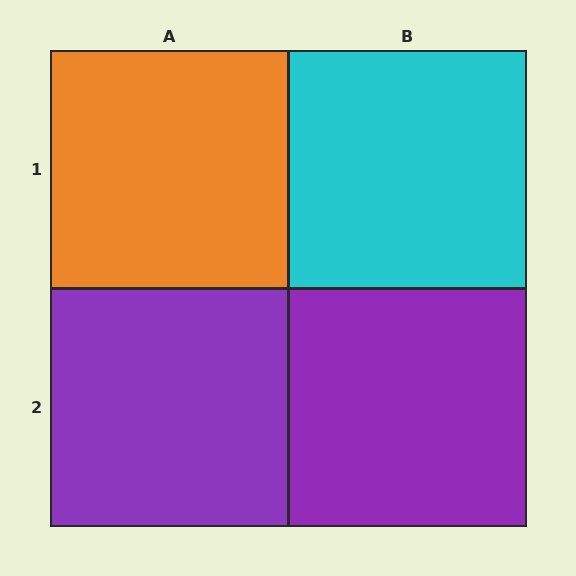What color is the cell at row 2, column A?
Purple.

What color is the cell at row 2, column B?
Purple.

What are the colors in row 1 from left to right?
Orange, cyan.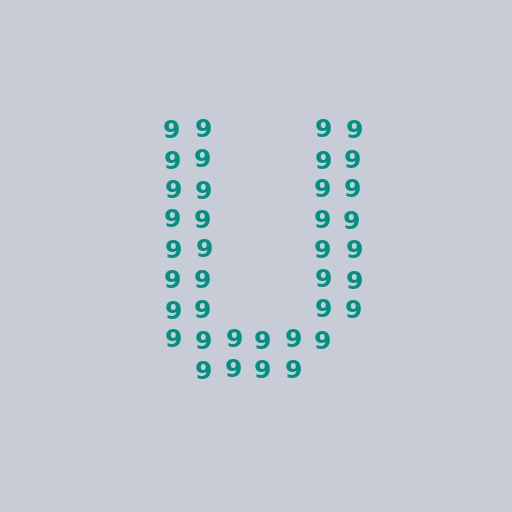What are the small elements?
The small elements are digit 9's.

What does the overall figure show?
The overall figure shows the letter U.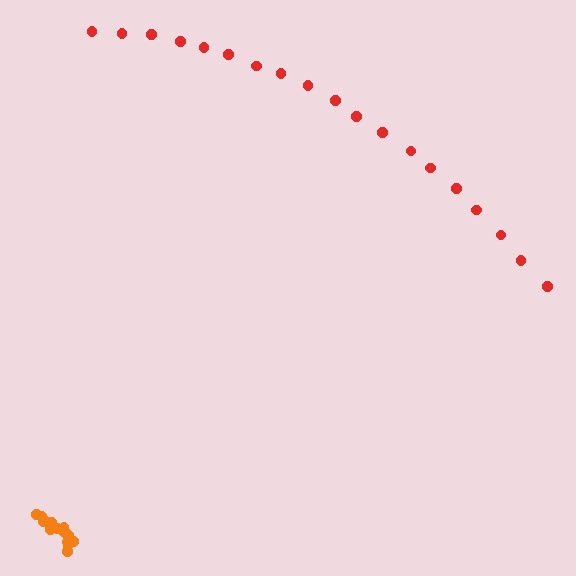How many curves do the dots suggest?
There are 2 distinct paths.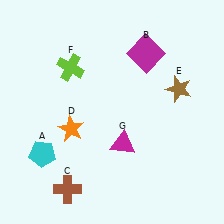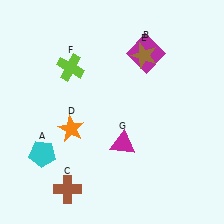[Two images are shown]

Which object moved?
The brown star (E) moved left.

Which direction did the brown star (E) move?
The brown star (E) moved left.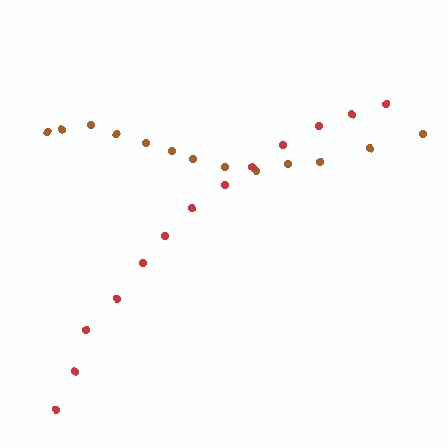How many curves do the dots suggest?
There are 2 distinct paths.